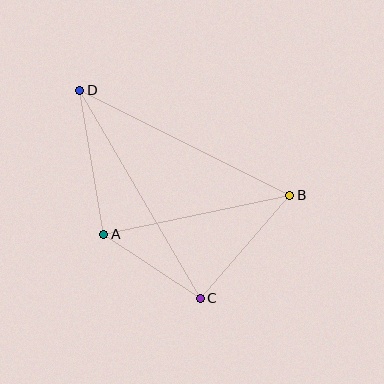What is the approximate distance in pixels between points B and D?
The distance between B and D is approximately 235 pixels.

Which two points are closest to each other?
Points A and C are closest to each other.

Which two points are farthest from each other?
Points C and D are farthest from each other.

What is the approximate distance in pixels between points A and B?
The distance between A and B is approximately 190 pixels.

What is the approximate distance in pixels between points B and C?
The distance between B and C is approximately 136 pixels.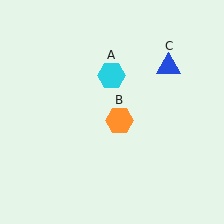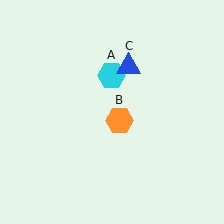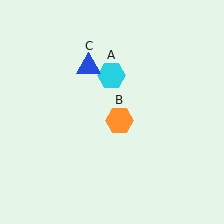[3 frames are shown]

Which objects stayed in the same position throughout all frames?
Cyan hexagon (object A) and orange hexagon (object B) remained stationary.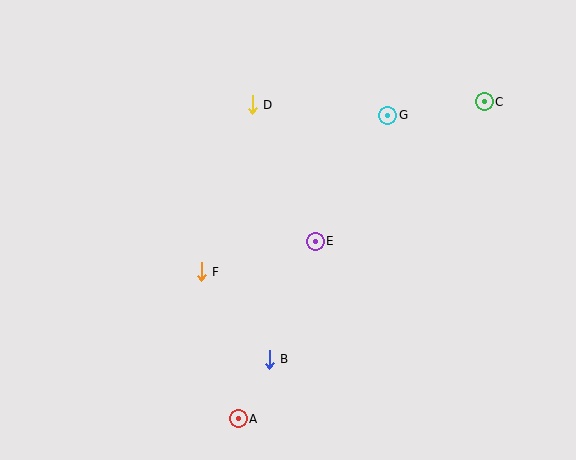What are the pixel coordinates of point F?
Point F is at (201, 272).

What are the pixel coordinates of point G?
Point G is at (388, 115).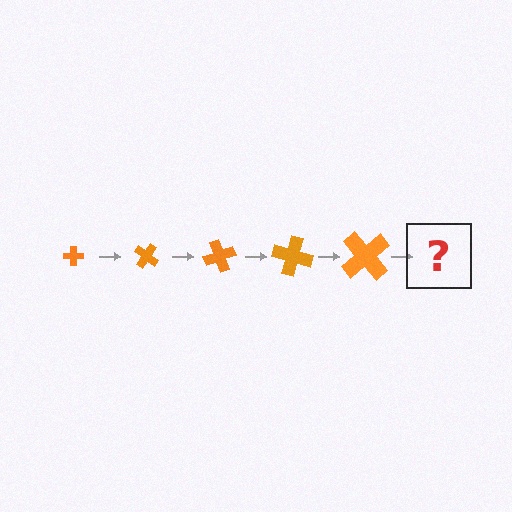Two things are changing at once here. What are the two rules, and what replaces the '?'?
The two rules are that the cross grows larger each step and it rotates 35 degrees each step. The '?' should be a cross, larger than the previous one and rotated 175 degrees from the start.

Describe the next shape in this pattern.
It should be a cross, larger than the previous one and rotated 175 degrees from the start.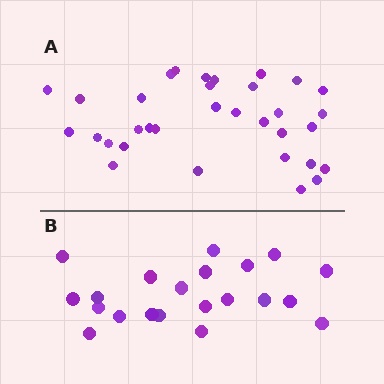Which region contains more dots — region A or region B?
Region A (the top region) has more dots.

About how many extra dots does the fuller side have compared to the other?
Region A has roughly 12 or so more dots than region B.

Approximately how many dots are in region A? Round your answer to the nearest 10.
About 30 dots. (The exact count is 33, which rounds to 30.)